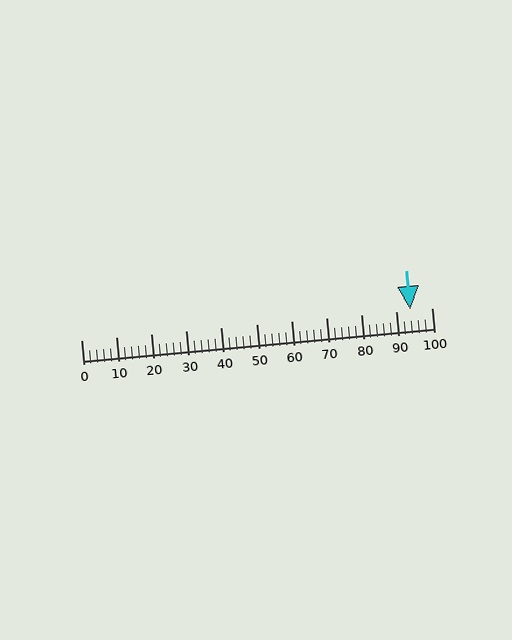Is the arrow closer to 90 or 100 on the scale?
The arrow is closer to 90.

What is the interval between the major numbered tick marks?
The major tick marks are spaced 10 units apart.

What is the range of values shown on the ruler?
The ruler shows values from 0 to 100.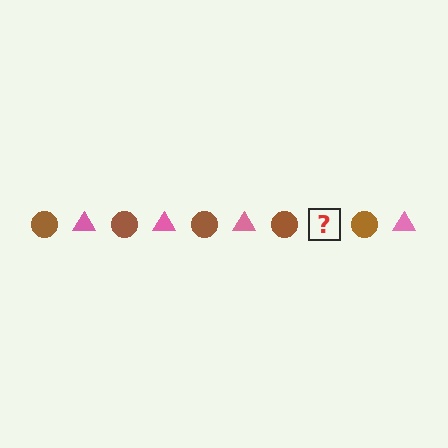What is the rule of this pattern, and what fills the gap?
The rule is that the pattern alternates between brown circle and pink triangle. The gap should be filled with a pink triangle.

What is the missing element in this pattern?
The missing element is a pink triangle.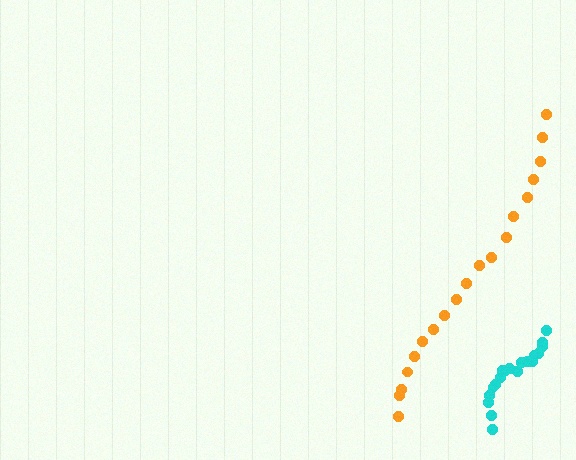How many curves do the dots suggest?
There are 2 distinct paths.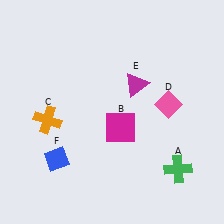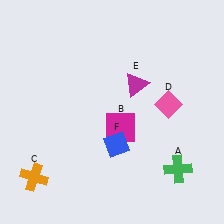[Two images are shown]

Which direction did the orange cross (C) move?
The orange cross (C) moved down.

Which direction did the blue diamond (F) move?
The blue diamond (F) moved right.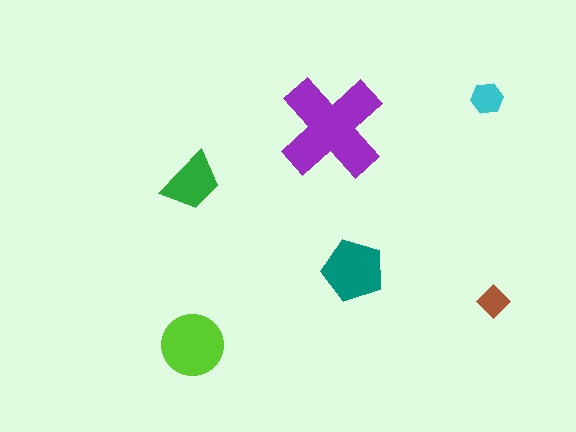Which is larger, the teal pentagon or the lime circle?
The lime circle.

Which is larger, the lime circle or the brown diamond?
The lime circle.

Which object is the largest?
The purple cross.